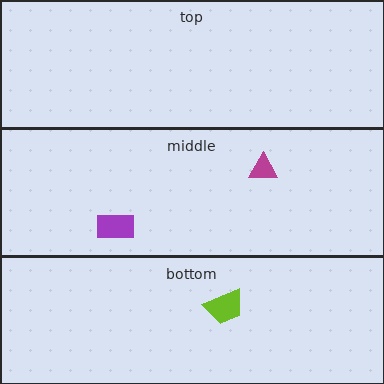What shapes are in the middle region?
The magenta triangle, the purple rectangle.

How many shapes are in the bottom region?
1.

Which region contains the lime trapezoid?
The bottom region.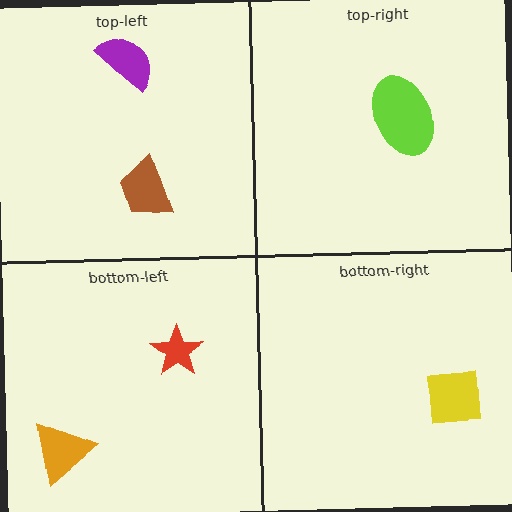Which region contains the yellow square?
The bottom-right region.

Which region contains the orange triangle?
The bottom-left region.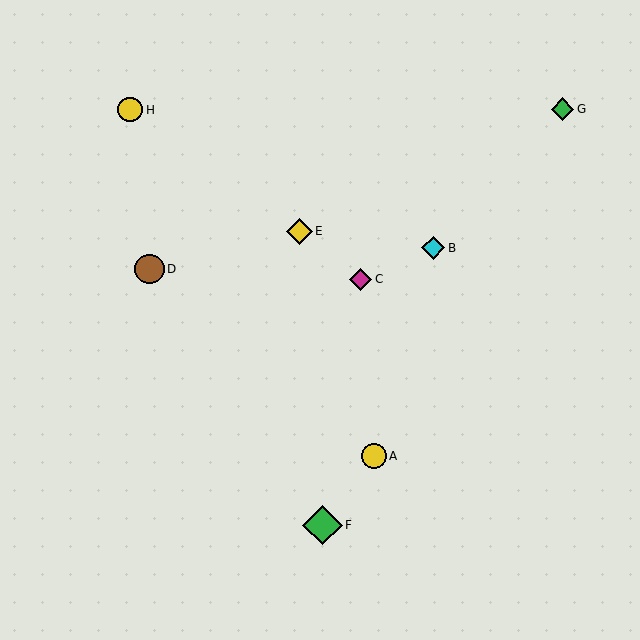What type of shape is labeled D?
Shape D is a brown circle.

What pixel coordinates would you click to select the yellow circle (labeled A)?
Click at (374, 456) to select the yellow circle A.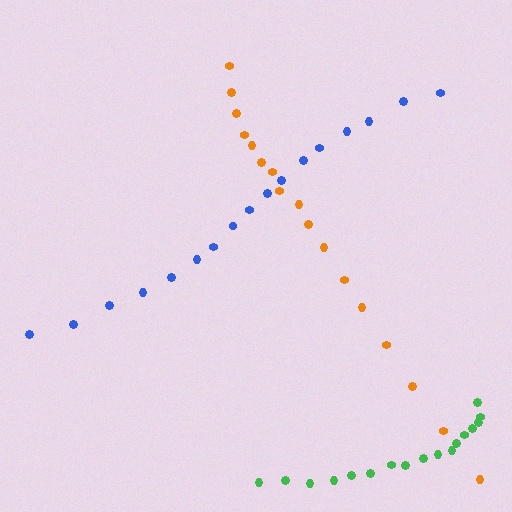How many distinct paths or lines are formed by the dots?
There are 3 distinct paths.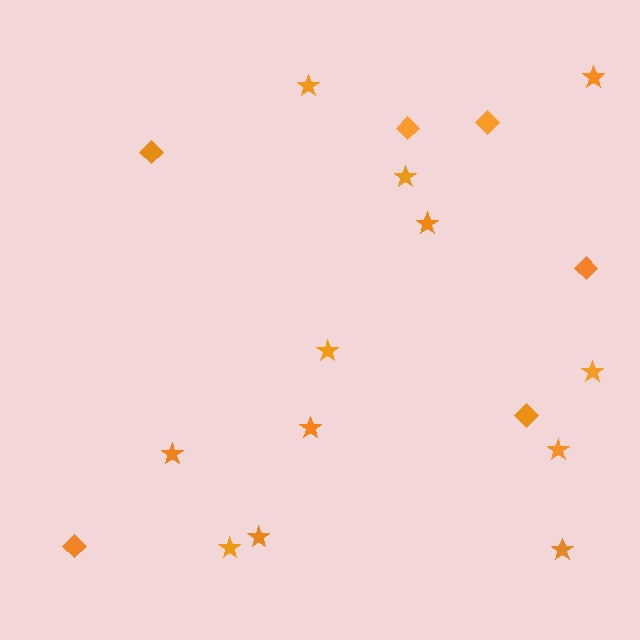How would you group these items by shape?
There are 2 groups: one group of stars (12) and one group of diamonds (6).